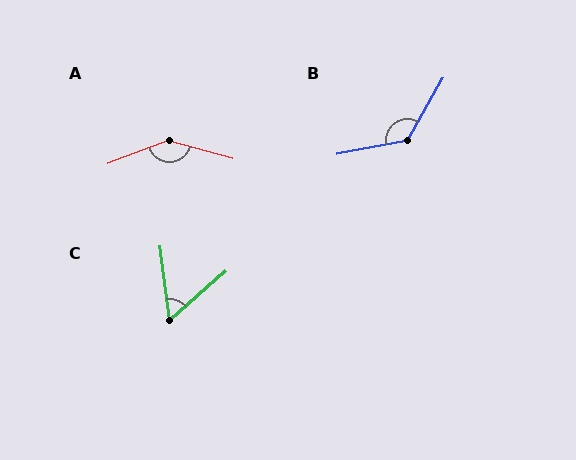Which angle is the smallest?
C, at approximately 56 degrees.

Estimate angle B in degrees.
Approximately 130 degrees.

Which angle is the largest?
A, at approximately 144 degrees.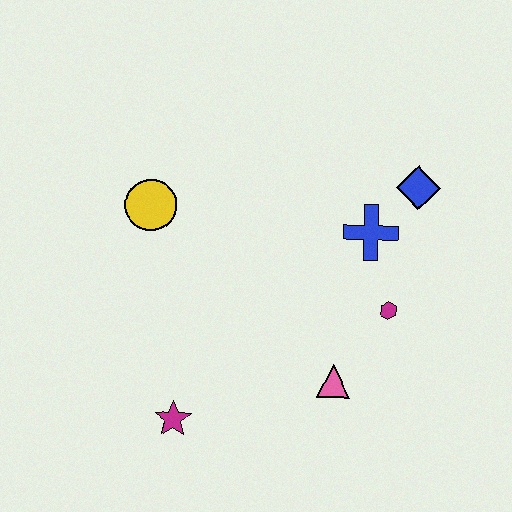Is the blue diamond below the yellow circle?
No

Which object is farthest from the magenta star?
The blue diamond is farthest from the magenta star.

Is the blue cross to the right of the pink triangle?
Yes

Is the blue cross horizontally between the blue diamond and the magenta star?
Yes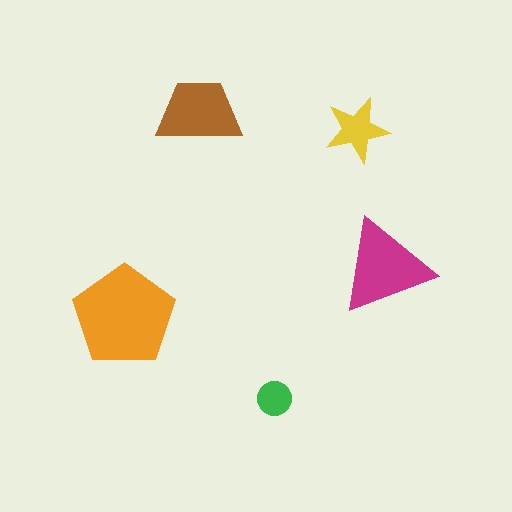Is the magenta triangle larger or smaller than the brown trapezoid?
Larger.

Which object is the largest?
The orange pentagon.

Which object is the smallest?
The green circle.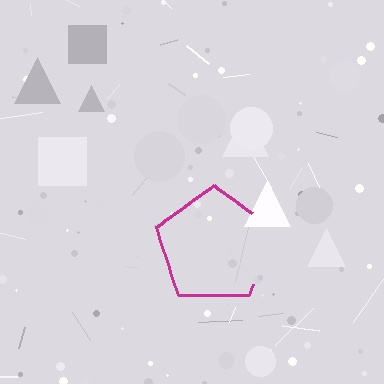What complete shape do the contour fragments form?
The contour fragments form a pentagon.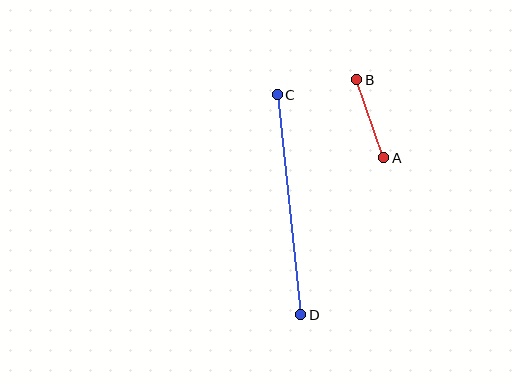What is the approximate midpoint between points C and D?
The midpoint is at approximately (289, 205) pixels.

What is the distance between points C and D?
The distance is approximately 221 pixels.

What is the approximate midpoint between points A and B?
The midpoint is at approximately (370, 119) pixels.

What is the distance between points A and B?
The distance is approximately 82 pixels.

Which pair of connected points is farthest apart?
Points C and D are farthest apart.